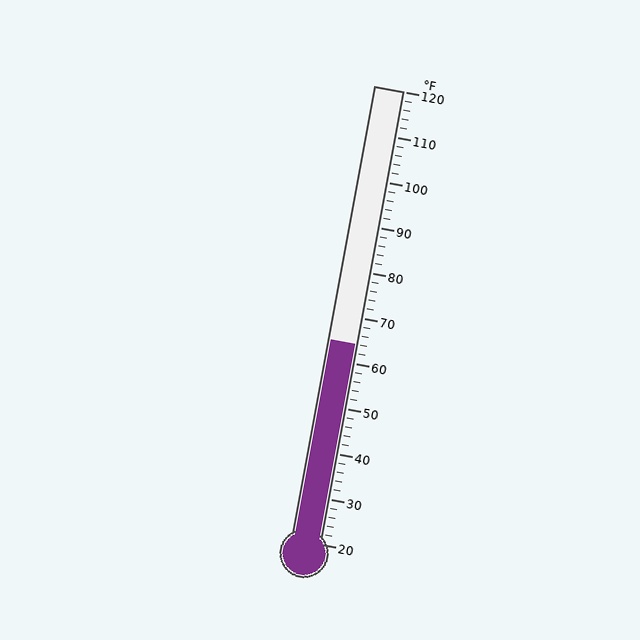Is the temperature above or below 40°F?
The temperature is above 40°F.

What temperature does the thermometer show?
The thermometer shows approximately 64°F.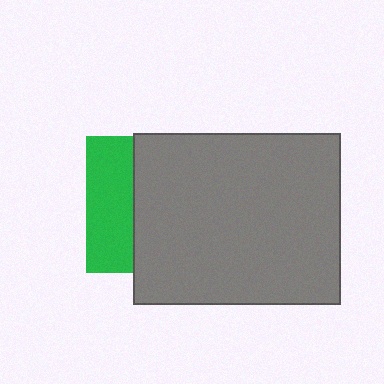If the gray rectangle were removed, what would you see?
You would see the complete green square.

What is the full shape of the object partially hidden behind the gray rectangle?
The partially hidden object is a green square.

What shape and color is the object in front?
The object in front is a gray rectangle.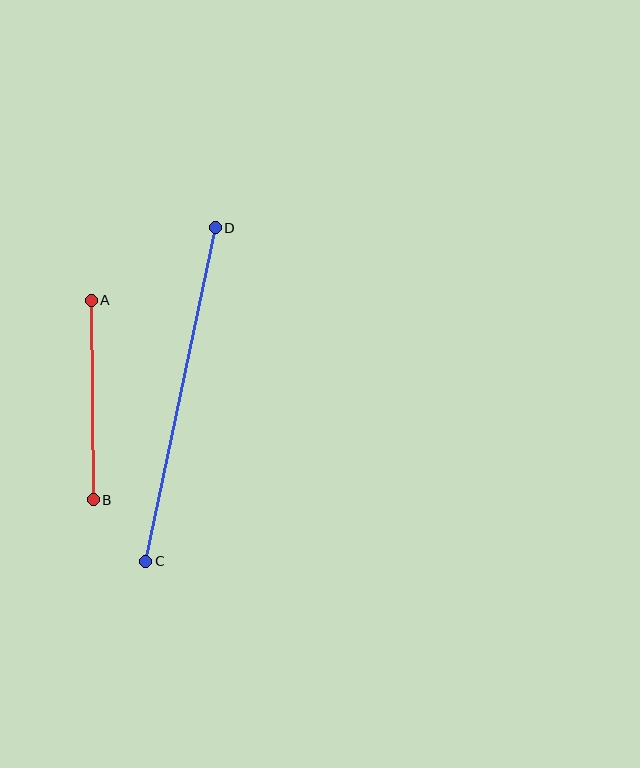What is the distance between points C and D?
The distance is approximately 340 pixels.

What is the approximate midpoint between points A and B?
The midpoint is at approximately (92, 400) pixels.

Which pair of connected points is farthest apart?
Points C and D are farthest apart.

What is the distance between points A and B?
The distance is approximately 200 pixels.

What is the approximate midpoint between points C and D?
The midpoint is at approximately (181, 395) pixels.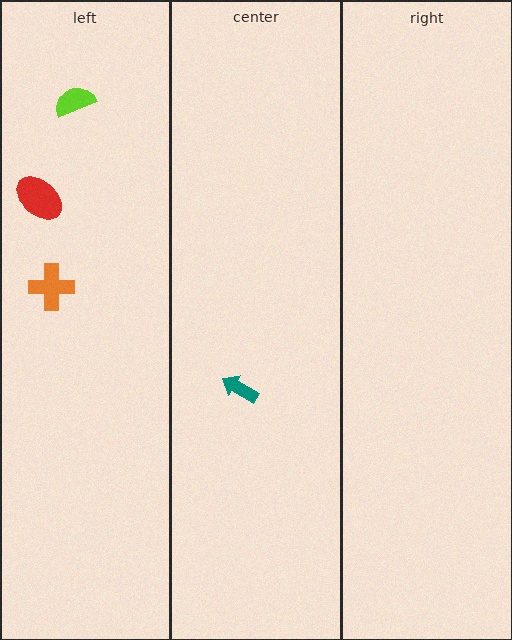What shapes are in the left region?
The lime semicircle, the orange cross, the red ellipse.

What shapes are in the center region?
The teal arrow.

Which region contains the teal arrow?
The center region.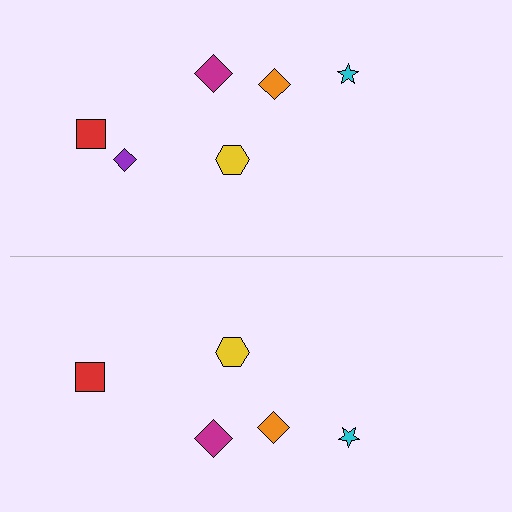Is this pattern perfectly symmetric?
No, the pattern is not perfectly symmetric. A purple diamond is missing from the bottom side.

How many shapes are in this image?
There are 11 shapes in this image.